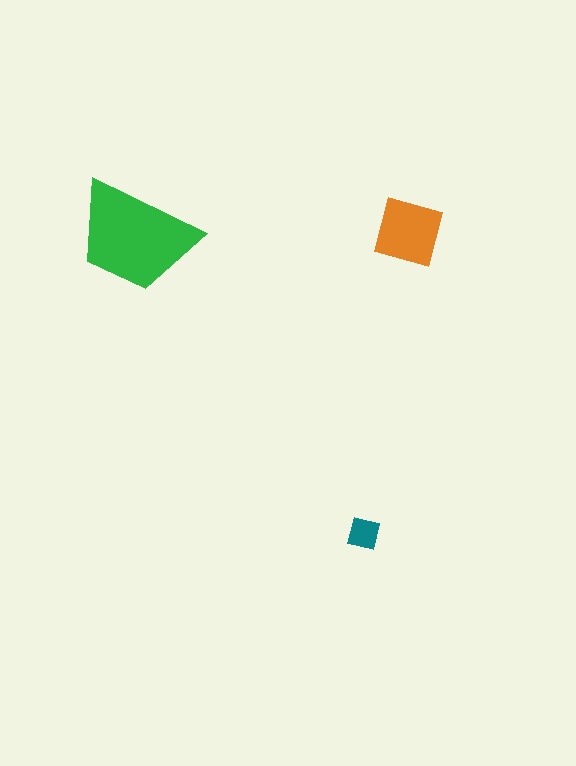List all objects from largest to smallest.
The green trapezoid, the orange square, the teal square.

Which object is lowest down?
The teal square is bottommost.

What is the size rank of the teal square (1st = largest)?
3rd.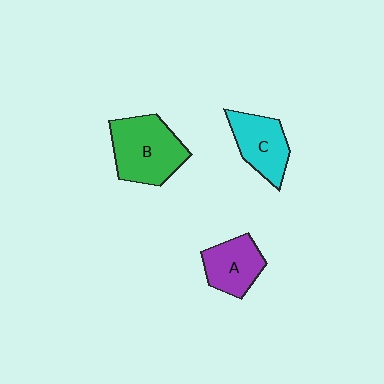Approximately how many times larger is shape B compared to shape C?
Approximately 1.4 times.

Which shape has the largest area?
Shape B (green).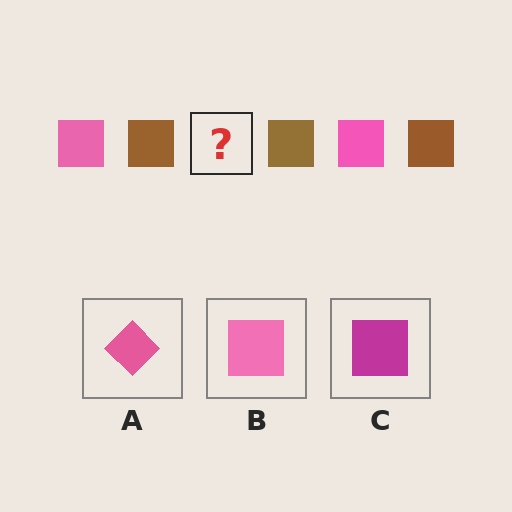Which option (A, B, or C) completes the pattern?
B.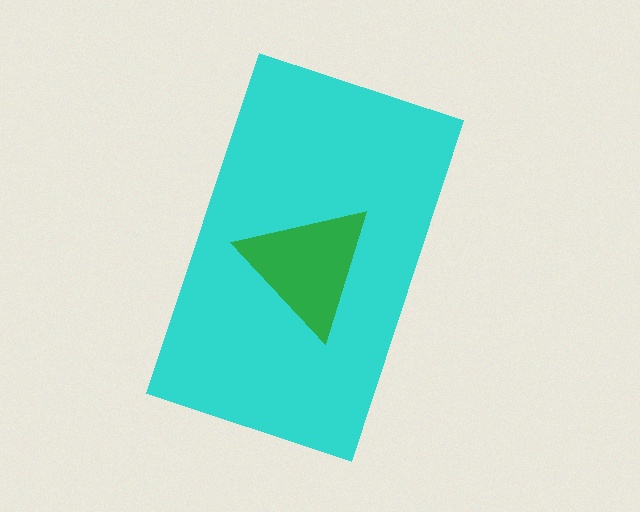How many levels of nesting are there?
2.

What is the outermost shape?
The cyan rectangle.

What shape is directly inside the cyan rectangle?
The green triangle.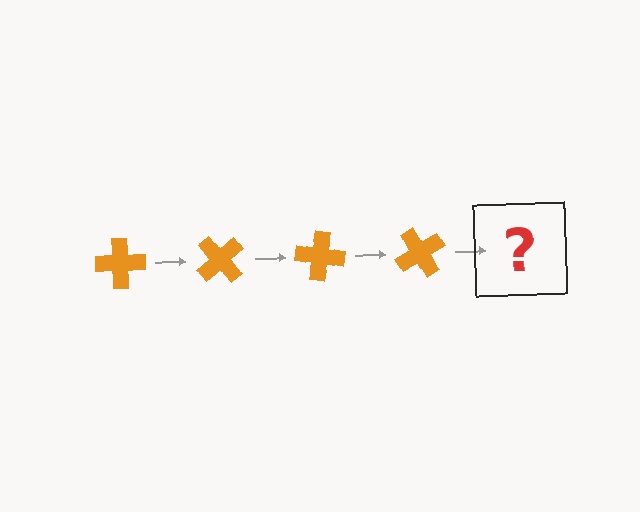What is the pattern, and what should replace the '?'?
The pattern is that the cross rotates 50 degrees each step. The '?' should be an orange cross rotated 200 degrees.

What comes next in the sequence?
The next element should be an orange cross rotated 200 degrees.